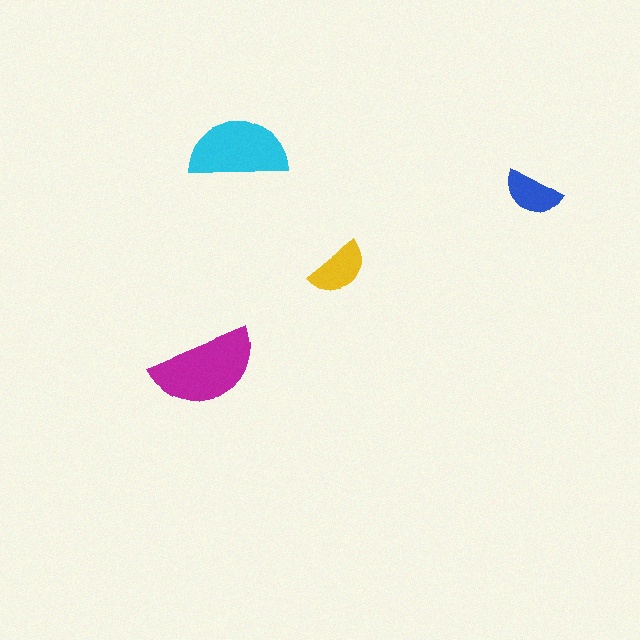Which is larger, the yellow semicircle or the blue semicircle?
The yellow one.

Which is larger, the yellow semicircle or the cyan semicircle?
The cyan one.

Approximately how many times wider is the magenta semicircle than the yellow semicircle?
About 1.5 times wider.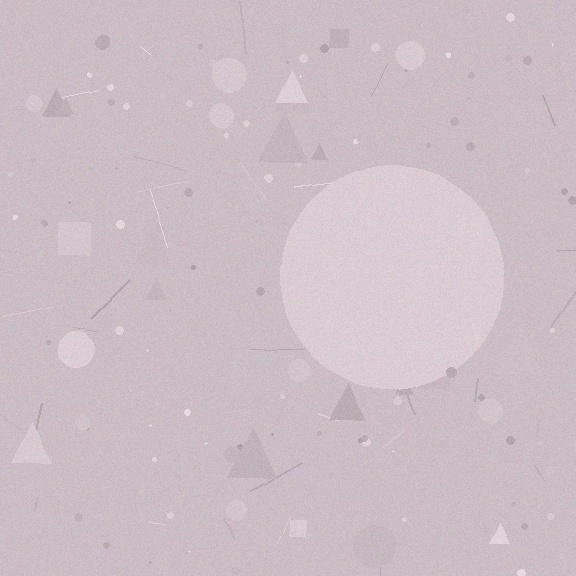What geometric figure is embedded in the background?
A circle is embedded in the background.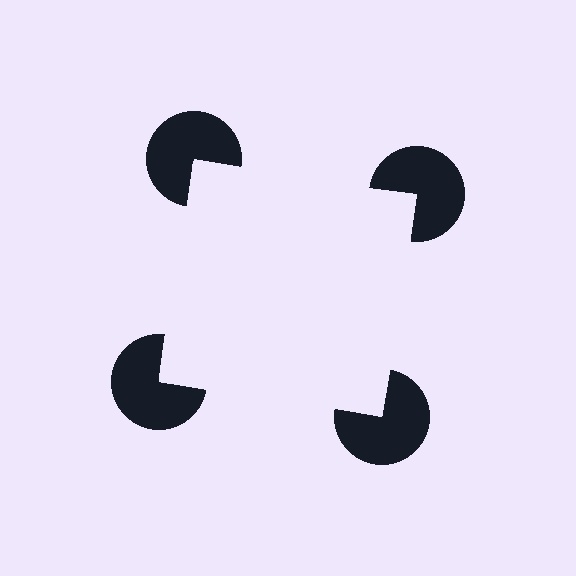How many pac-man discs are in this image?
There are 4 — one at each vertex of the illusory square.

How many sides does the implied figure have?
4 sides.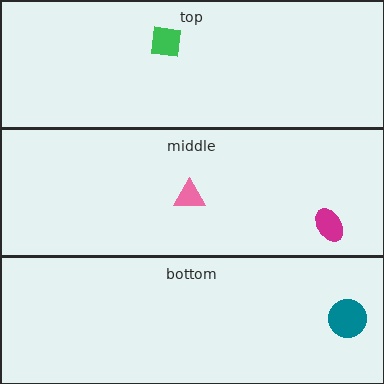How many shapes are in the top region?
1.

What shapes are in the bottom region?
The teal circle.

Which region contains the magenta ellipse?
The middle region.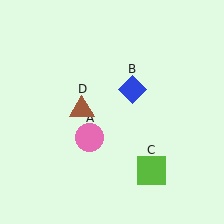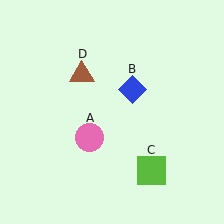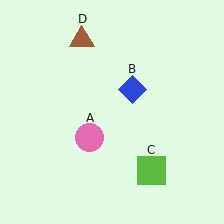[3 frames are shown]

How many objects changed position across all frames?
1 object changed position: brown triangle (object D).